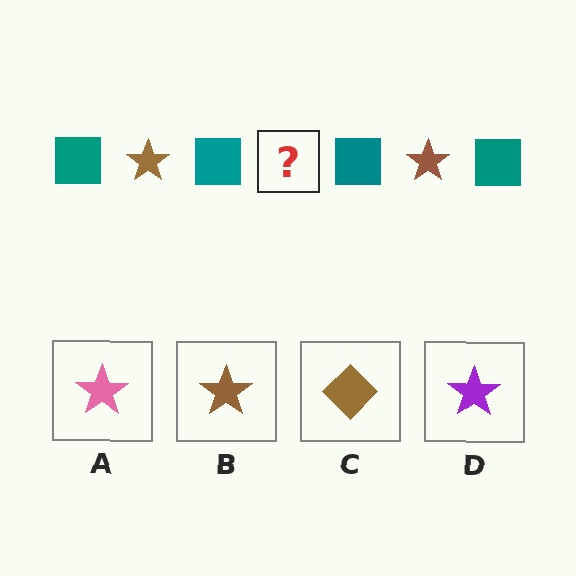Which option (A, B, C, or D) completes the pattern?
B.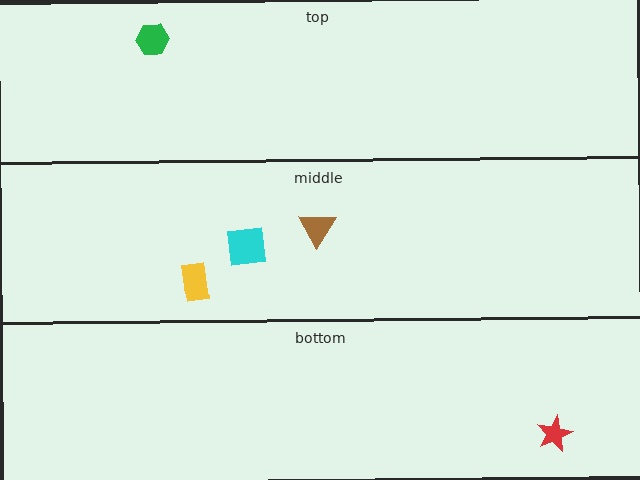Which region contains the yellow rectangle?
The middle region.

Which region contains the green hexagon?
The top region.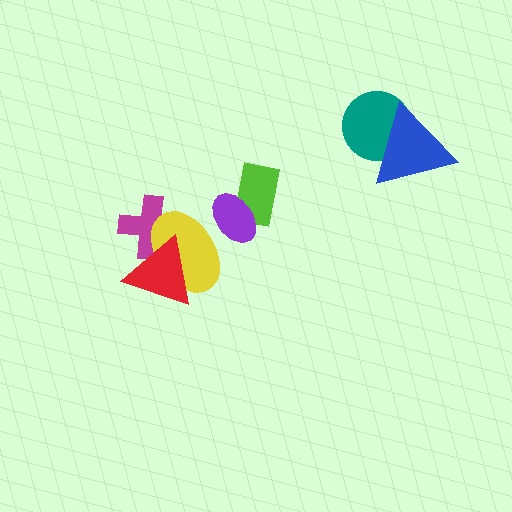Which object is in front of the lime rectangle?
The purple ellipse is in front of the lime rectangle.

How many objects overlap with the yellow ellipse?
3 objects overlap with the yellow ellipse.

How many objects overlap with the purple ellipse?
2 objects overlap with the purple ellipse.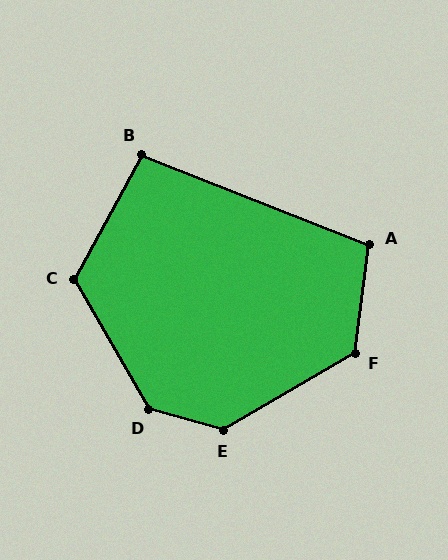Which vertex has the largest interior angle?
D, at approximately 135 degrees.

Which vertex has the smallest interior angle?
B, at approximately 97 degrees.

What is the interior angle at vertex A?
Approximately 104 degrees (obtuse).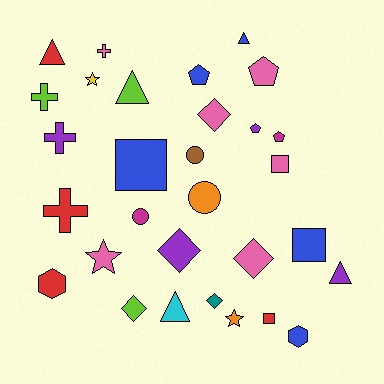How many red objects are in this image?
There are 4 red objects.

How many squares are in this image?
There are 4 squares.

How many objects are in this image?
There are 30 objects.